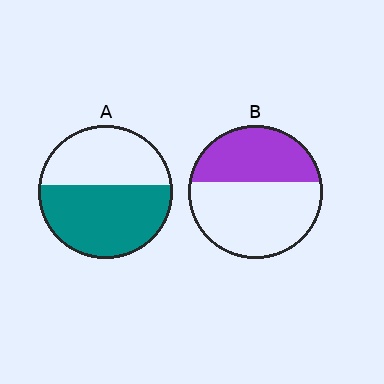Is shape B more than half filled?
No.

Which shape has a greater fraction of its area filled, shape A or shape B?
Shape A.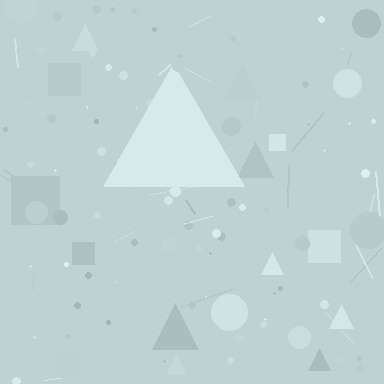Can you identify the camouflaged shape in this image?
The camouflaged shape is a triangle.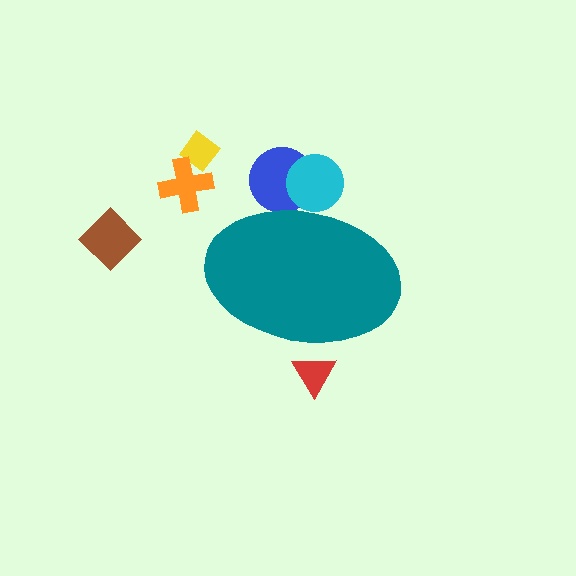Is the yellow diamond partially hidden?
No, the yellow diamond is fully visible.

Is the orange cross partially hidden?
No, the orange cross is fully visible.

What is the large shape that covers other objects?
A teal ellipse.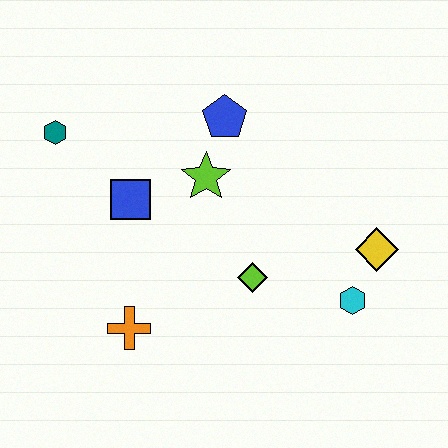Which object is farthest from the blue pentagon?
The orange cross is farthest from the blue pentagon.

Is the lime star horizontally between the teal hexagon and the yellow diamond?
Yes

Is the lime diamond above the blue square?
No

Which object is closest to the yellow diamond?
The cyan hexagon is closest to the yellow diamond.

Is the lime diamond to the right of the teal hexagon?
Yes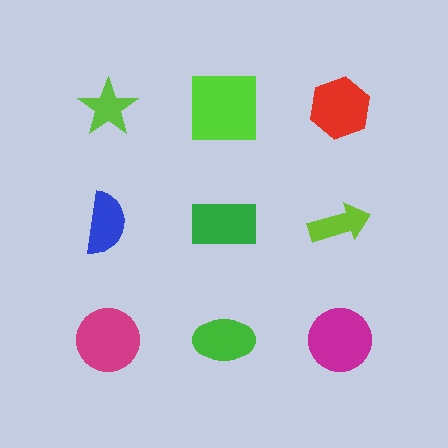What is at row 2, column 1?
A blue semicircle.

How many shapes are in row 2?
3 shapes.